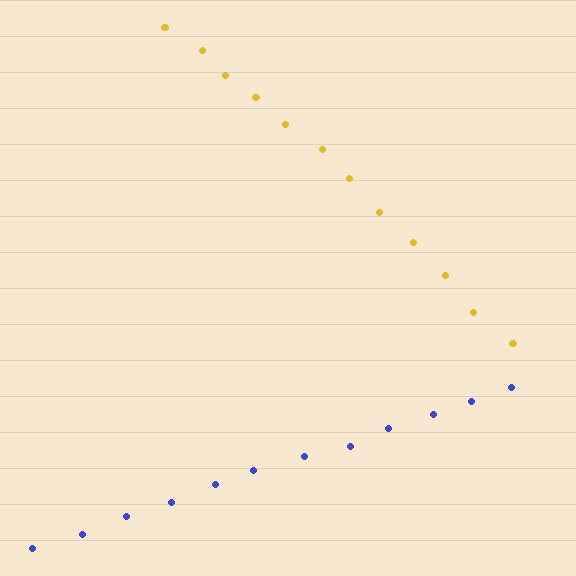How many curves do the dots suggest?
There are 2 distinct paths.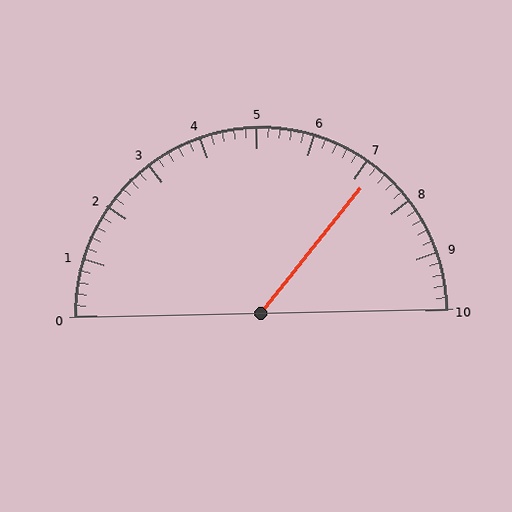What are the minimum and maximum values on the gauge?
The gauge ranges from 0 to 10.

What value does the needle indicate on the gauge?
The needle indicates approximately 7.2.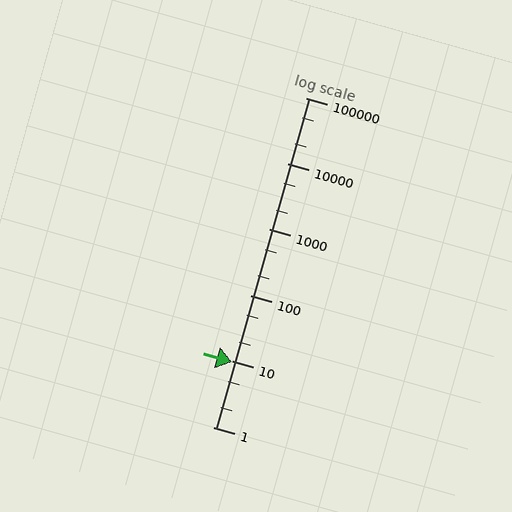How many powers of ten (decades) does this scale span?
The scale spans 5 decades, from 1 to 100000.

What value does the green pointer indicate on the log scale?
The pointer indicates approximately 9.7.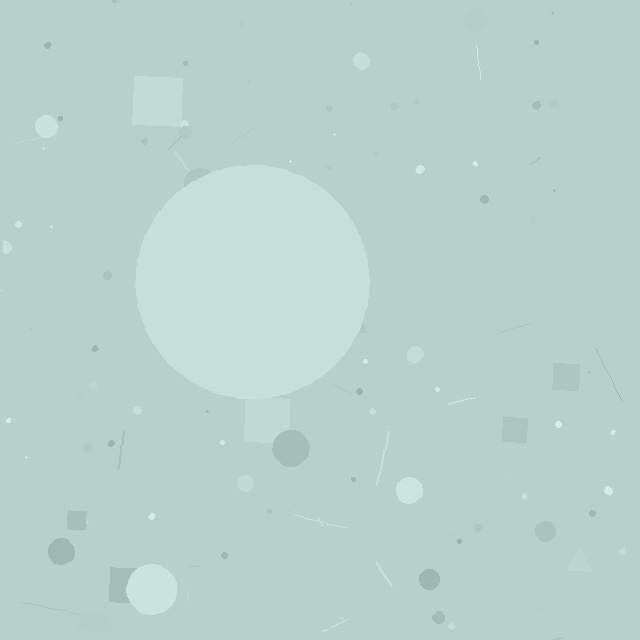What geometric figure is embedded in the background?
A circle is embedded in the background.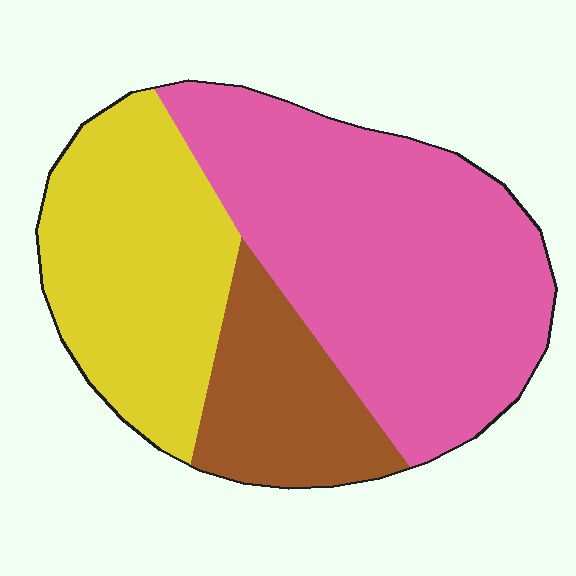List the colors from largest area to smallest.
From largest to smallest: pink, yellow, brown.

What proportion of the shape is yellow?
Yellow covers 31% of the shape.